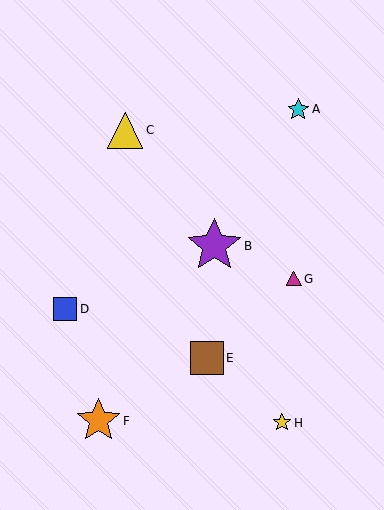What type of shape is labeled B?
Shape B is a purple star.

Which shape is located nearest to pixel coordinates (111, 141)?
The yellow triangle (labeled C) at (125, 130) is nearest to that location.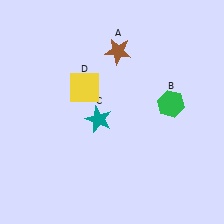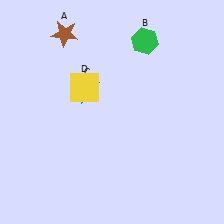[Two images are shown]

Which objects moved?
The objects that moved are: the brown star (A), the green hexagon (B), the teal star (C).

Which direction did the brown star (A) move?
The brown star (A) moved left.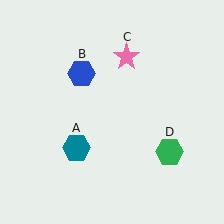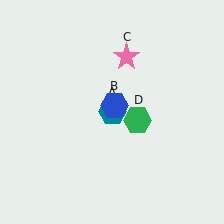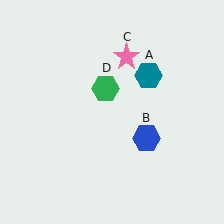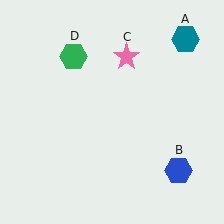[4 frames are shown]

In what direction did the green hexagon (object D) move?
The green hexagon (object D) moved up and to the left.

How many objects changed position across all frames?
3 objects changed position: teal hexagon (object A), blue hexagon (object B), green hexagon (object D).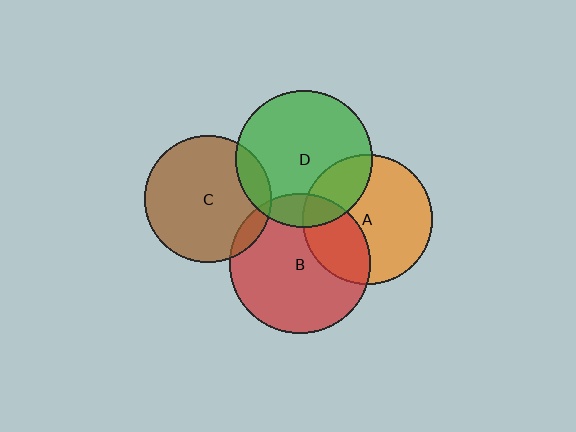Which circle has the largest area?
Circle B (red).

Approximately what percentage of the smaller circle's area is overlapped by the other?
Approximately 15%.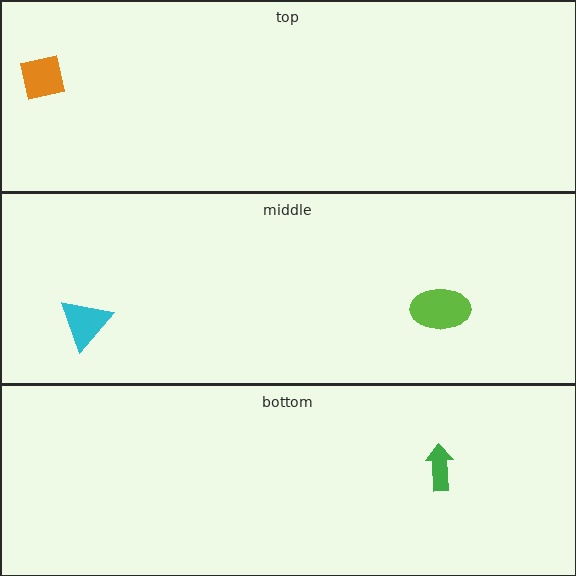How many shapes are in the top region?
1.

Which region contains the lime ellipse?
The middle region.